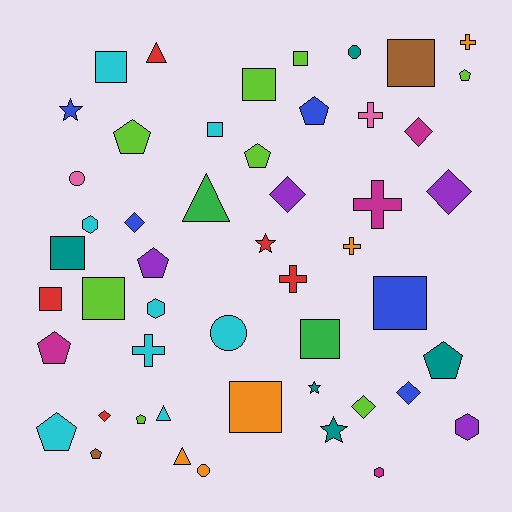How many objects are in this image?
There are 50 objects.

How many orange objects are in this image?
There are 5 orange objects.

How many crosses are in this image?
There are 6 crosses.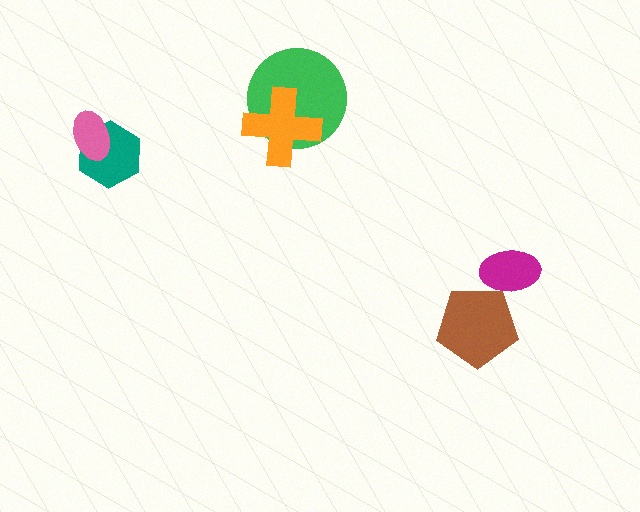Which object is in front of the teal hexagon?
The pink ellipse is in front of the teal hexagon.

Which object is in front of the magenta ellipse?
The brown pentagon is in front of the magenta ellipse.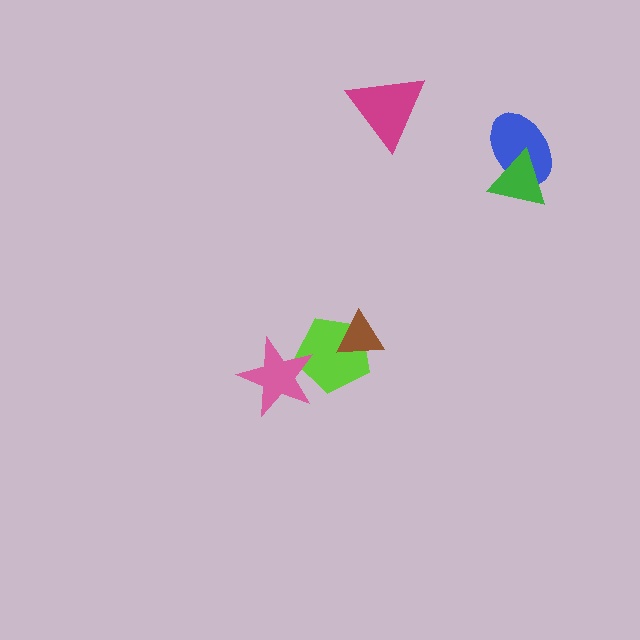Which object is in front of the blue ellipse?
The green triangle is in front of the blue ellipse.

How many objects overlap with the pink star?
1 object overlaps with the pink star.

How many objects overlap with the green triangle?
1 object overlaps with the green triangle.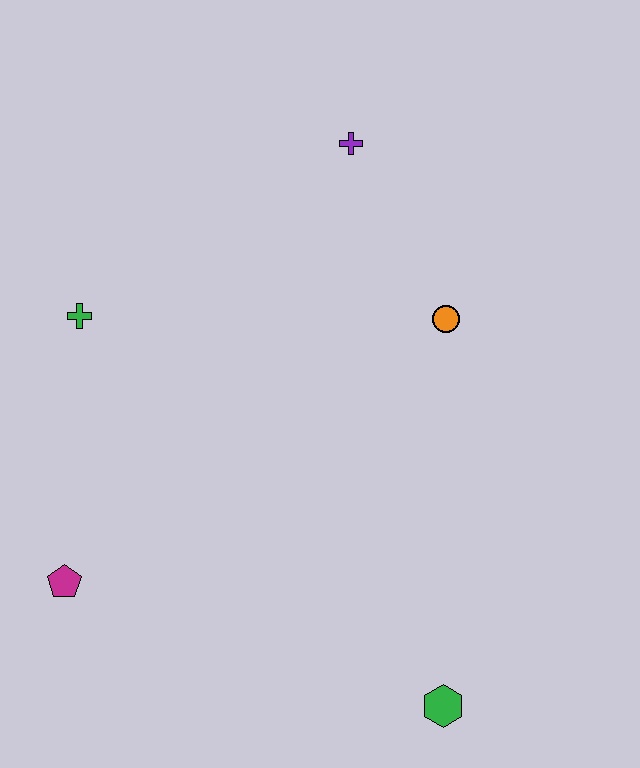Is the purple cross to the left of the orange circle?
Yes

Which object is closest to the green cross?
The magenta pentagon is closest to the green cross.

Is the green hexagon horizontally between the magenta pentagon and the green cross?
No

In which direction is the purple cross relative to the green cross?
The purple cross is to the right of the green cross.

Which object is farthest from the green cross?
The green hexagon is farthest from the green cross.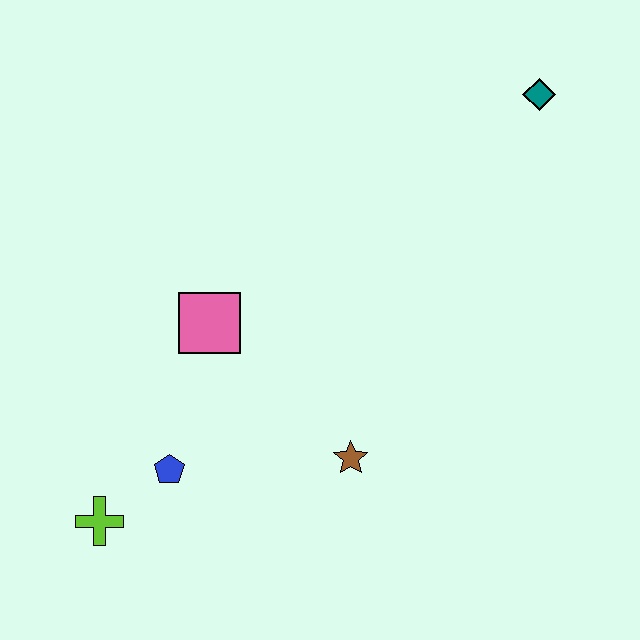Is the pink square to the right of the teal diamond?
No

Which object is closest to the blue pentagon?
The lime cross is closest to the blue pentagon.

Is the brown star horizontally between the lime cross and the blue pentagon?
No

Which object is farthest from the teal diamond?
The lime cross is farthest from the teal diamond.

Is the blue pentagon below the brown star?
Yes